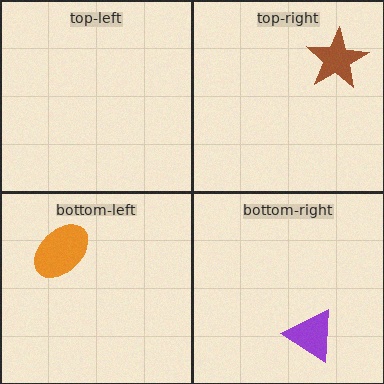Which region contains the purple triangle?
The bottom-right region.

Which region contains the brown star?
The top-right region.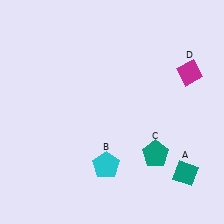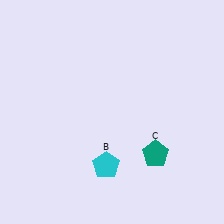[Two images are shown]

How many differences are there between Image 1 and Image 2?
There are 2 differences between the two images.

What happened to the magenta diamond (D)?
The magenta diamond (D) was removed in Image 2. It was in the top-right area of Image 1.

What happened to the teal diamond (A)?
The teal diamond (A) was removed in Image 2. It was in the bottom-right area of Image 1.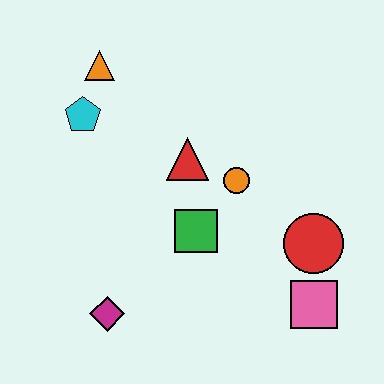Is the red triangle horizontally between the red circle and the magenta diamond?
Yes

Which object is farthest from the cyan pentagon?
The pink square is farthest from the cyan pentagon.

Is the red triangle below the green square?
No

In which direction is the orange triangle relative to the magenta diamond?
The orange triangle is above the magenta diamond.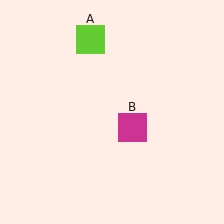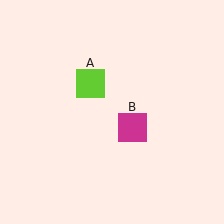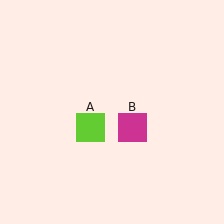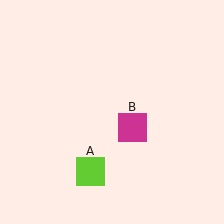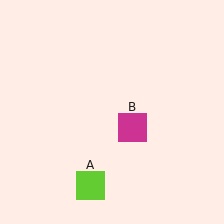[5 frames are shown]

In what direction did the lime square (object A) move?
The lime square (object A) moved down.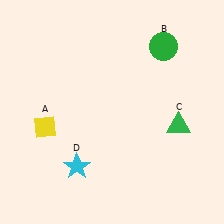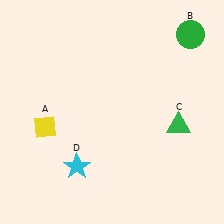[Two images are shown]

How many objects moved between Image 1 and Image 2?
1 object moved between the two images.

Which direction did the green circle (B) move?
The green circle (B) moved right.